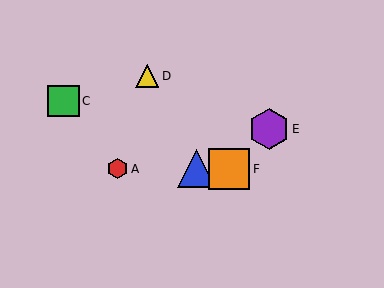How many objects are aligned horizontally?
3 objects (A, B, F) are aligned horizontally.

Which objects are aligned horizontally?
Objects A, B, F are aligned horizontally.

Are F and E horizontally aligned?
No, F is at y≈169 and E is at y≈129.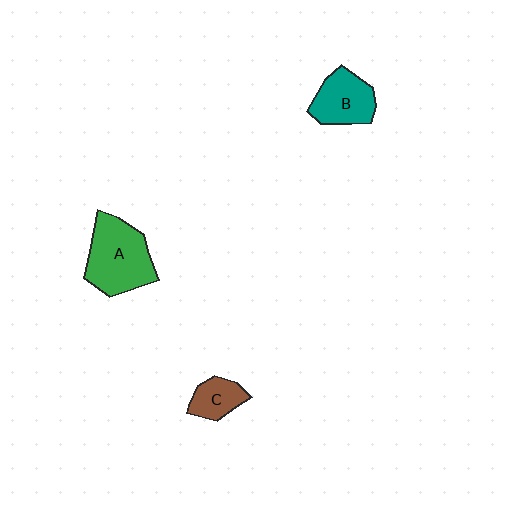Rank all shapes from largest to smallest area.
From largest to smallest: A (green), B (teal), C (brown).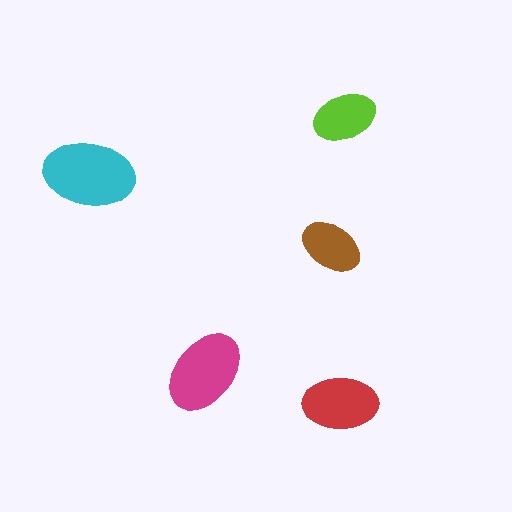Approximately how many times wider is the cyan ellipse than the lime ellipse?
About 1.5 times wider.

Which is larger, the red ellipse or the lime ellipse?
The red one.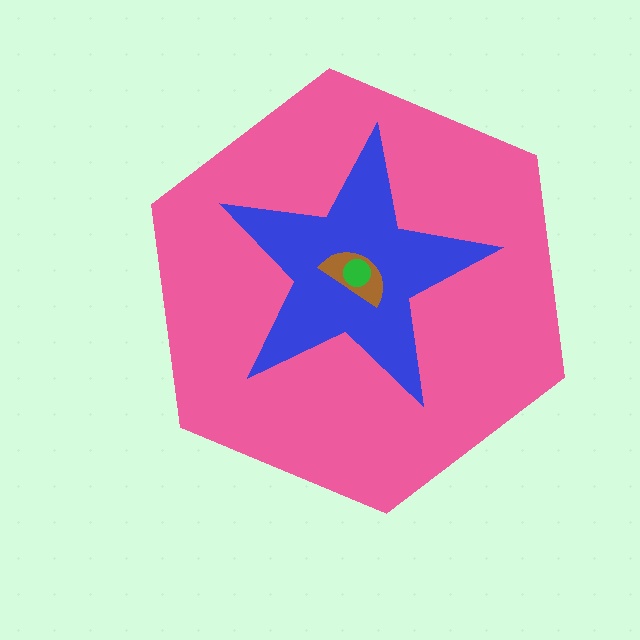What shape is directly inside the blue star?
The brown semicircle.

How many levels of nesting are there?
4.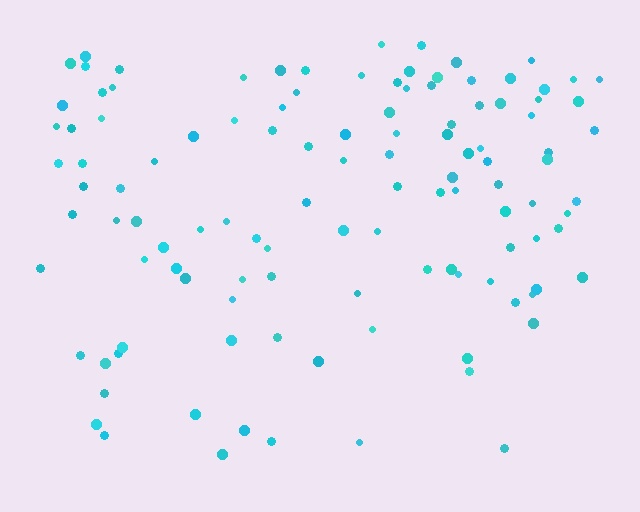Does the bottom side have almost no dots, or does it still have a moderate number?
Still a moderate number, just noticeably fewer than the top.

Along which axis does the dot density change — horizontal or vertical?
Vertical.